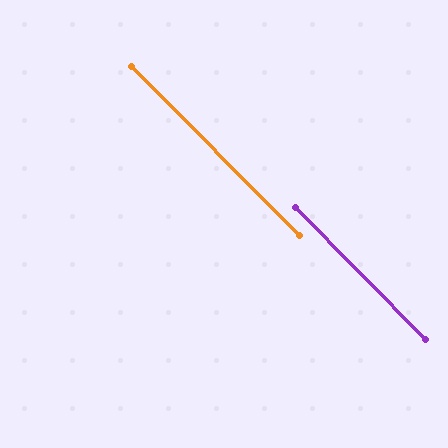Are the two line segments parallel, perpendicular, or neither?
Parallel — their directions differ by only 0.1°.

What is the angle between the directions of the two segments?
Approximately 0 degrees.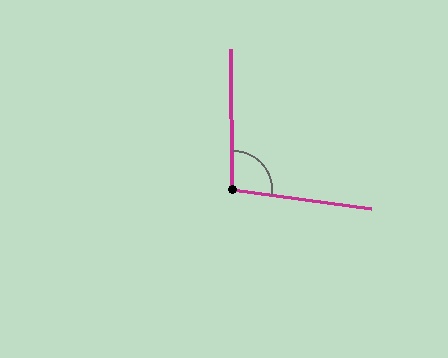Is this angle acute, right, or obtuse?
It is obtuse.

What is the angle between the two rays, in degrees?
Approximately 98 degrees.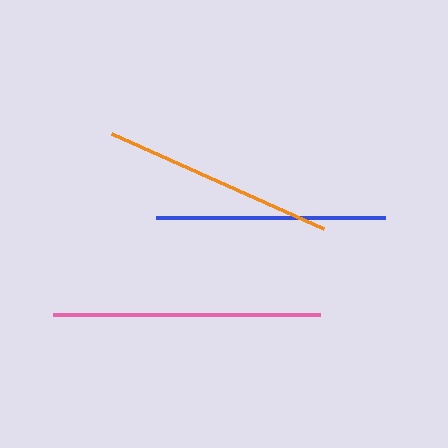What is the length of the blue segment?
The blue segment is approximately 229 pixels long.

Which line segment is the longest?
The pink line is the longest at approximately 267 pixels.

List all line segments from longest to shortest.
From longest to shortest: pink, orange, blue.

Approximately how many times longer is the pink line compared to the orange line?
The pink line is approximately 1.2 times the length of the orange line.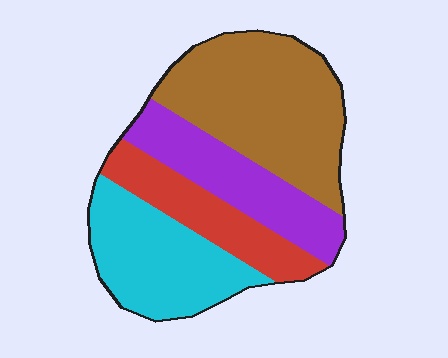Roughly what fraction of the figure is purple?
Purple takes up between a sixth and a third of the figure.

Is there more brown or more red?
Brown.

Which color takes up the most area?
Brown, at roughly 35%.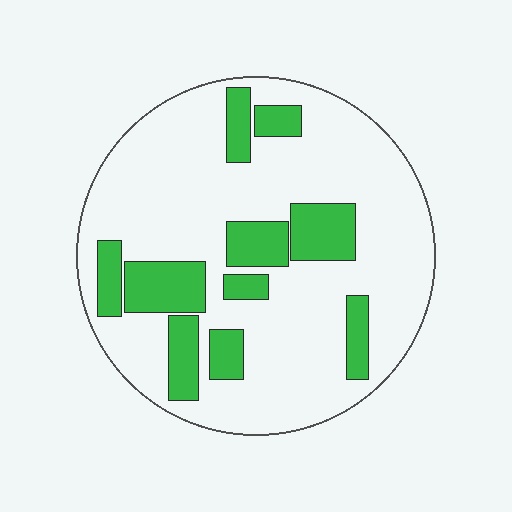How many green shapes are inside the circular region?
10.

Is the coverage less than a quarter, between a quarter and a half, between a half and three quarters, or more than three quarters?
Less than a quarter.